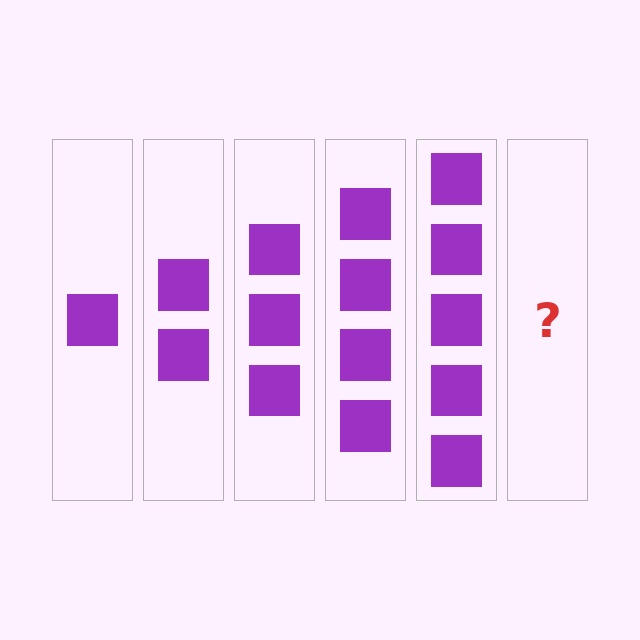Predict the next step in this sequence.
The next step is 6 squares.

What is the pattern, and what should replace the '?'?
The pattern is that each step adds one more square. The '?' should be 6 squares.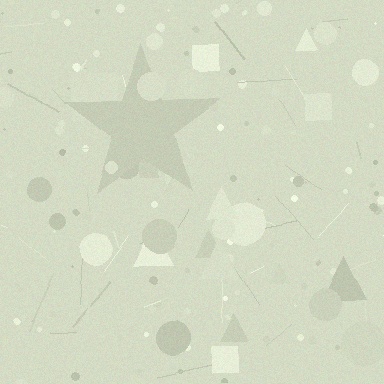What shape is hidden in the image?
A star is hidden in the image.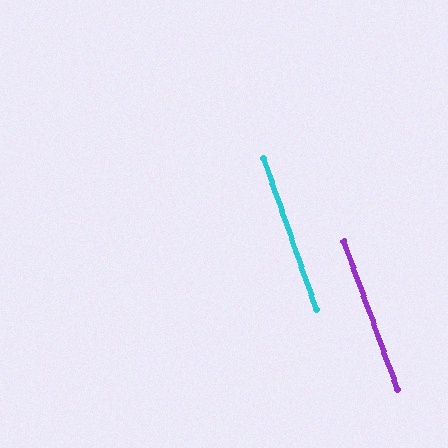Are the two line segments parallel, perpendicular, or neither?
Parallel — their directions differ by only 0.8°.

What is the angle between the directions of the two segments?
Approximately 1 degree.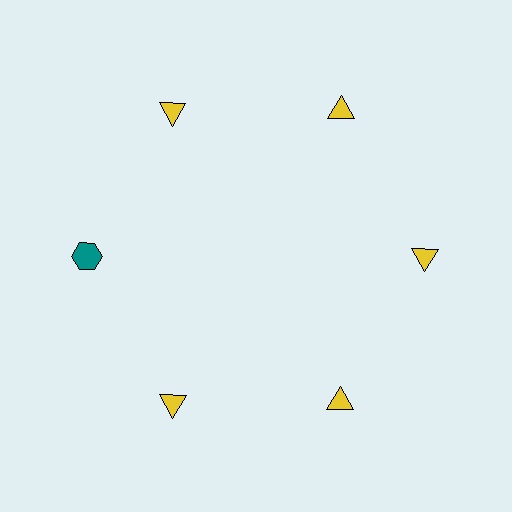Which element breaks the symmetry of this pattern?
The teal hexagon at roughly the 9 o'clock position breaks the symmetry. All other shapes are yellow triangles.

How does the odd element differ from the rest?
It differs in both color (teal instead of yellow) and shape (hexagon instead of triangle).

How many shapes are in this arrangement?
There are 6 shapes arranged in a ring pattern.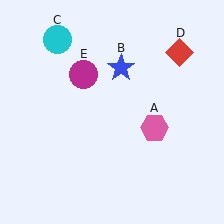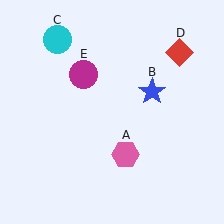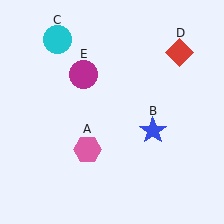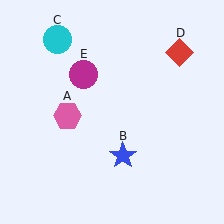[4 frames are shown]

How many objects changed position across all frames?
2 objects changed position: pink hexagon (object A), blue star (object B).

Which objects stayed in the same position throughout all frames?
Cyan circle (object C) and red diamond (object D) and magenta circle (object E) remained stationary.